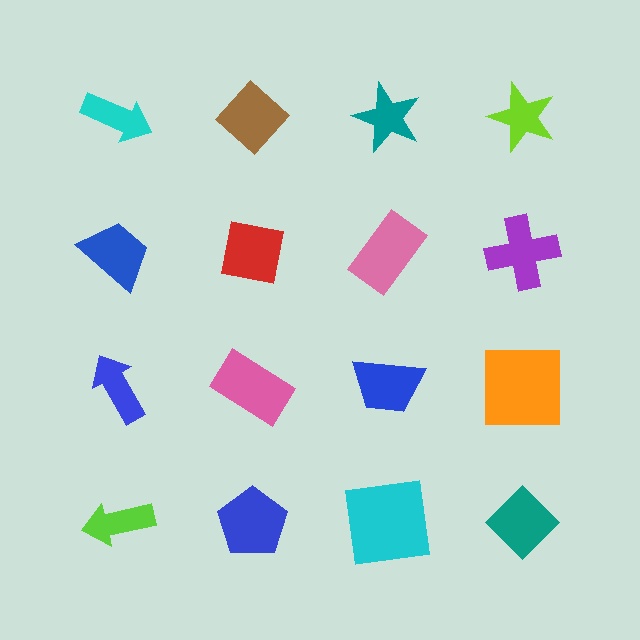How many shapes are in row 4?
4 shapes.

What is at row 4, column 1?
A lime arrow.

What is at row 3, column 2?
A pink rectangle.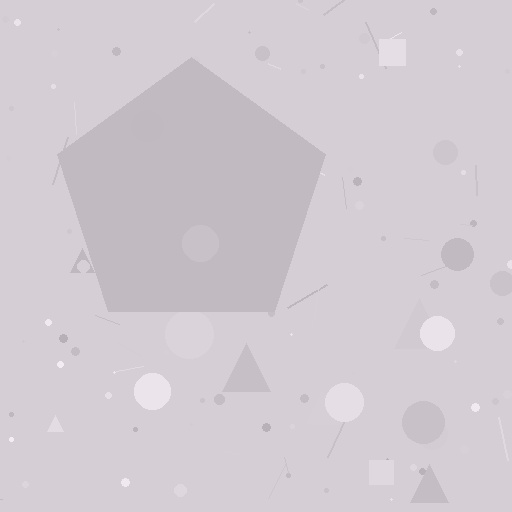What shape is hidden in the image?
A pentagon is hidden in the image.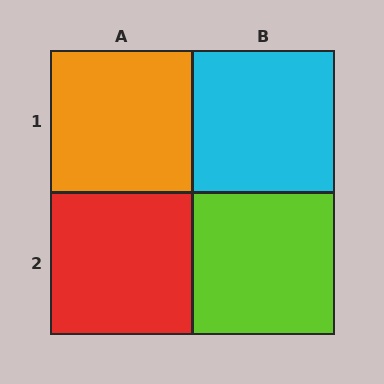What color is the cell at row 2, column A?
Red.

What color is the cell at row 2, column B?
Lime.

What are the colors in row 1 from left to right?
Orange, cyan.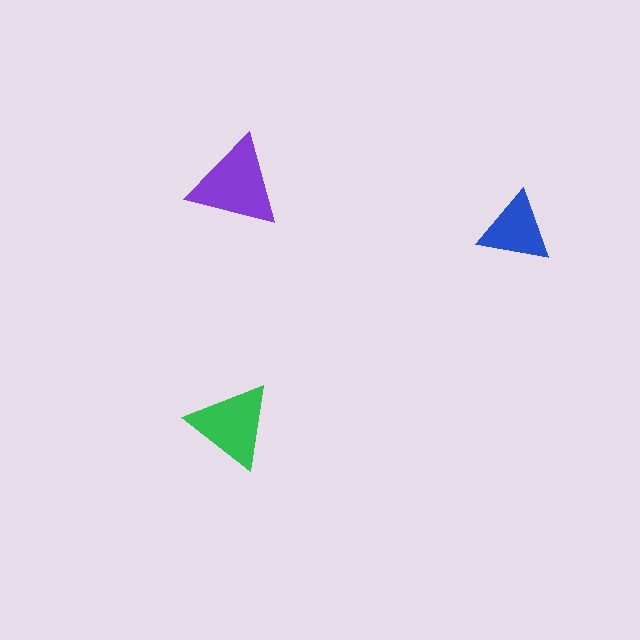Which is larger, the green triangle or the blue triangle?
The green one.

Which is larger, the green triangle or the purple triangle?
The purple one.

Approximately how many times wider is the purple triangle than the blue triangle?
About 1.5 times wider.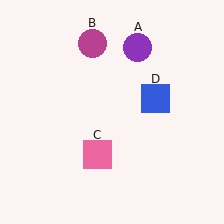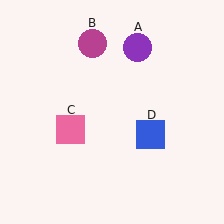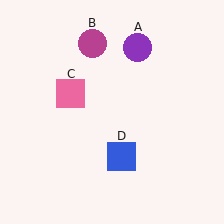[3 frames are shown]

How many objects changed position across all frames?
2 objects changed position: pink square (object C), blue square (object D).